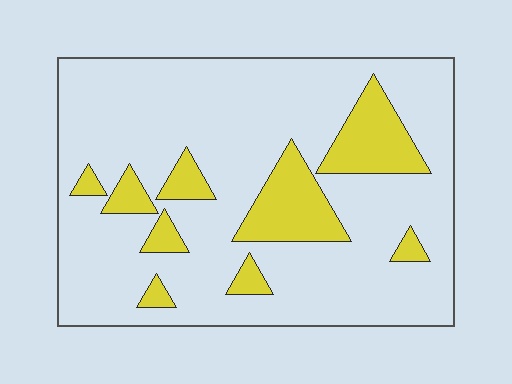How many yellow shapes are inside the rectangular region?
9.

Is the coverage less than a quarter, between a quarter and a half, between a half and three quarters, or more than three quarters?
Less than a quarter.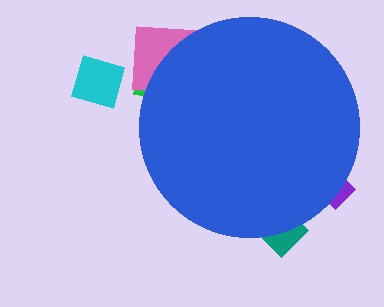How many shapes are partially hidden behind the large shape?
4 shapes are partially hidden.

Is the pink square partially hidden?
Yes, the pink square is partially hidden behind the blue circle.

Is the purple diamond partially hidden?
Yes, the purple diamond is partially hidden behind the blue circle.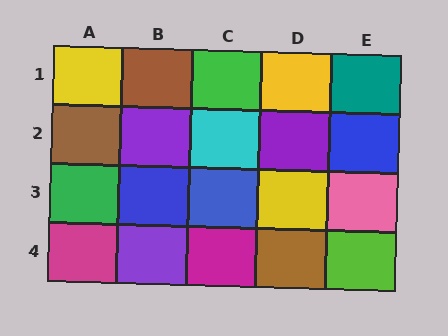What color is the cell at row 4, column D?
Brown.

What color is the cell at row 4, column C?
Magenta.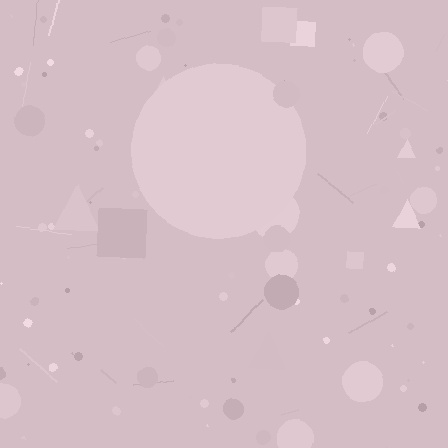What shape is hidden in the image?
A circle is hidden in the image.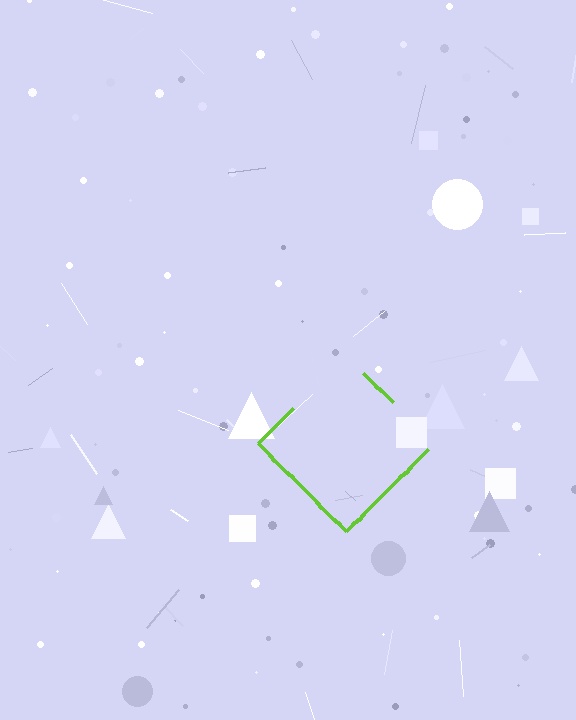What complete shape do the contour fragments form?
The contour fragments form a diamond.